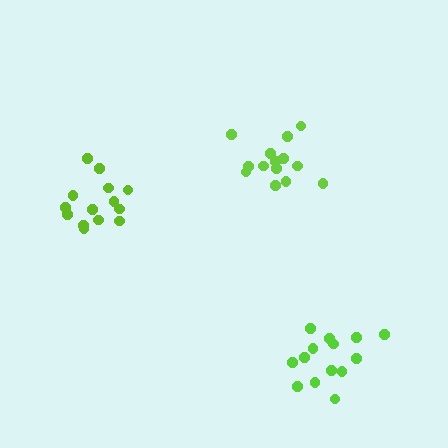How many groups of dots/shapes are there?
There are 3 groups.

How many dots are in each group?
Group 1: 14 dots, Group 2: 14 dots, Group 3: 14 dots (42 total).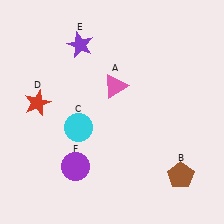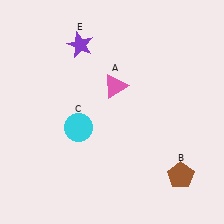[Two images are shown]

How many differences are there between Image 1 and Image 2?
There are 2 differences between the two images.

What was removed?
The red star (D), the purple circle (F) were removed in Image 2.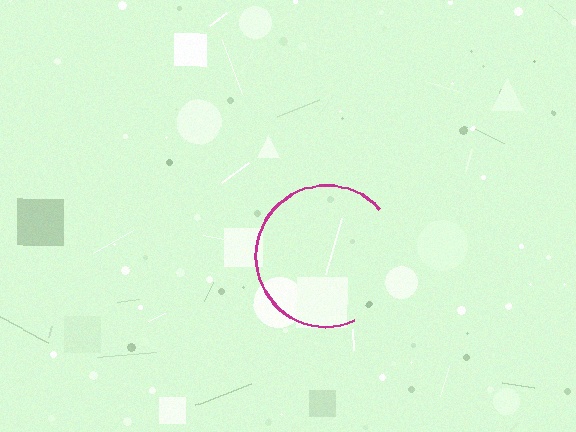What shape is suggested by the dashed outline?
The dashed outline suggests a circle.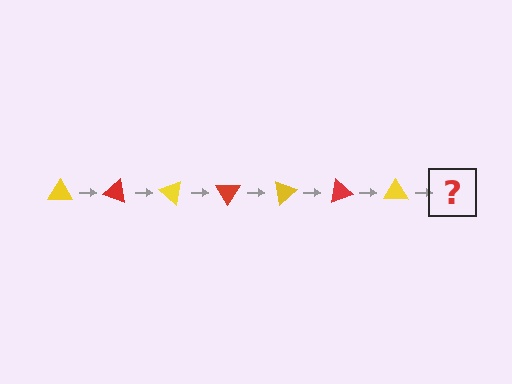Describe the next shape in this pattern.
It should be a red triangle, rotated 140 degrees from the start.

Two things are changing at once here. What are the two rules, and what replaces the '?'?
The two rules are that it rotates 20 degrees each step and the color cycles through yellow and red. The '?' should be a red triangle, rotated 140 degrees from the start.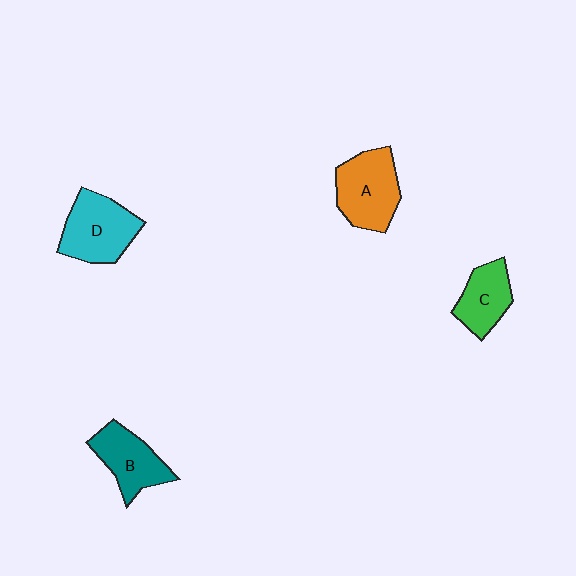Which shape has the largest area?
Shape D (cyan).